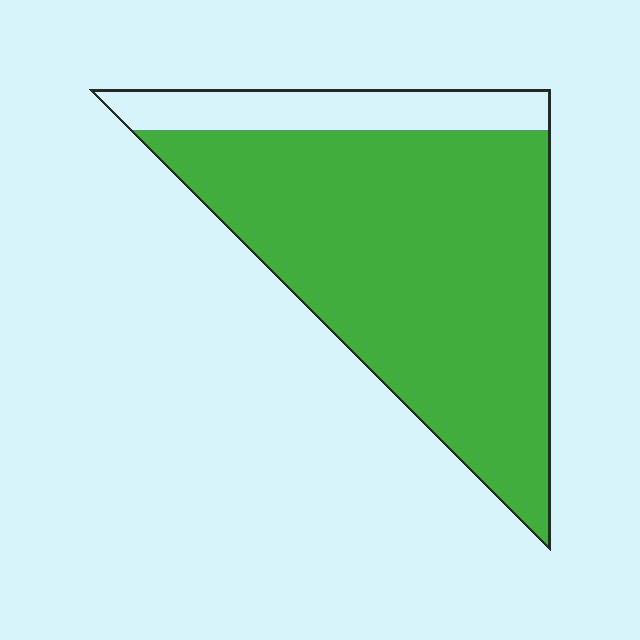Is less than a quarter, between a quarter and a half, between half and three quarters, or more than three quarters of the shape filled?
More than three quarters.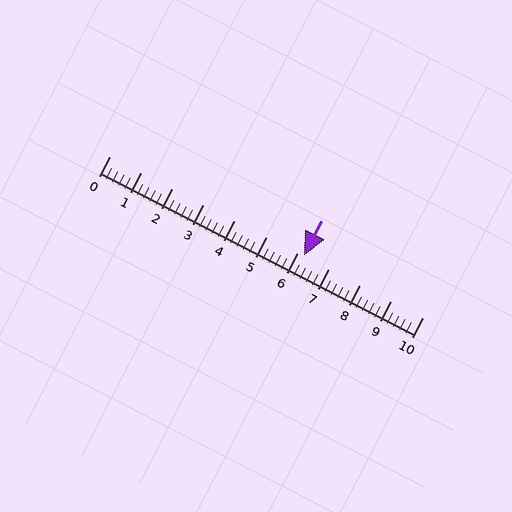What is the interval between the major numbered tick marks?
The major tick marks are spaced 1 units apart.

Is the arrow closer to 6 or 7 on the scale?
The arrow is closer to 6.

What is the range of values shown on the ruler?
The ruler shows values from 0 to 10.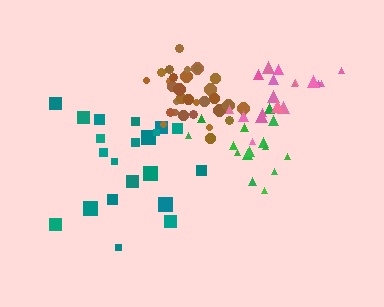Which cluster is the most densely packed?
Brown.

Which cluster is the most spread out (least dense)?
Teal.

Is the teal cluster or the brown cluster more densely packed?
Brown.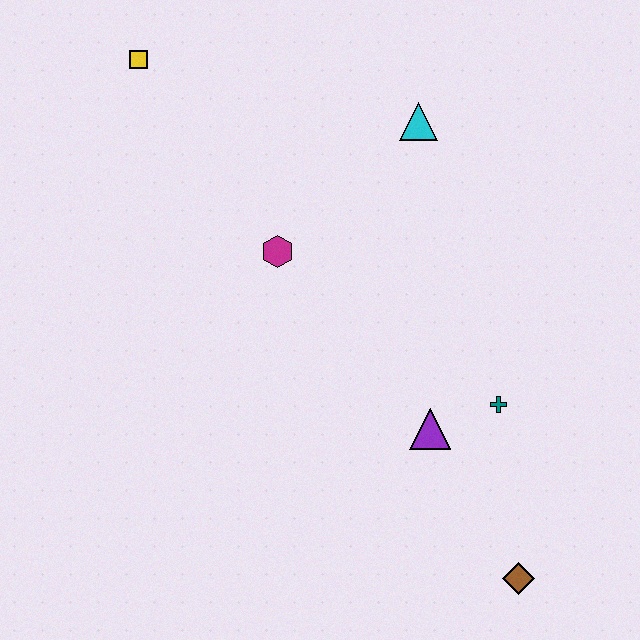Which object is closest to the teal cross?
The purple triangle is closest to the teal cross.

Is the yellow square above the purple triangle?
Yes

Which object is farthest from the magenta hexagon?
The brown diamond is farthest from the magenta hexagon.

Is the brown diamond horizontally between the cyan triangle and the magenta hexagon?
No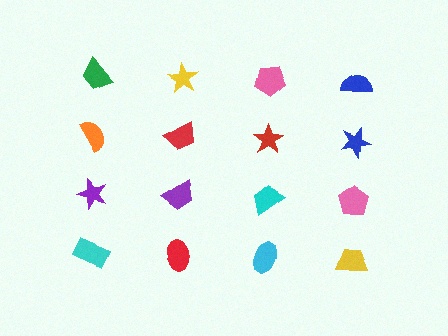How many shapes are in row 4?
4 shapes.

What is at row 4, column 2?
A red ellipse.